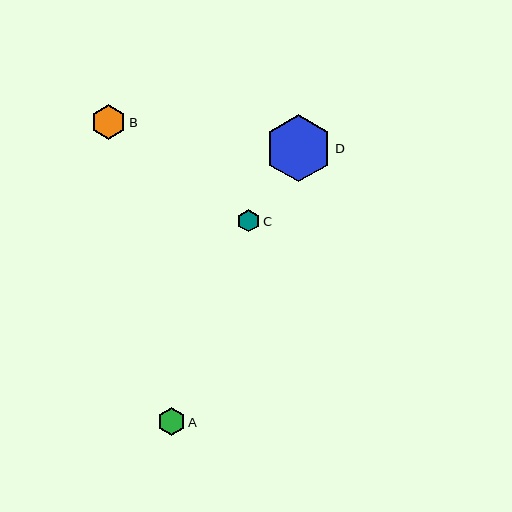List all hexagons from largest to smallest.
From largest to smallest: D, B, A, C.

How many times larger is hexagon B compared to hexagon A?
Hexagon B is approximately 1.3 times the size of hexagon A.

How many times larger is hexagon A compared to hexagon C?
Hexagon A is approximately 1.2 times the size of hexagon C.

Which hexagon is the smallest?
Hexagon C is the smallest with a size of approximately 22 pixels.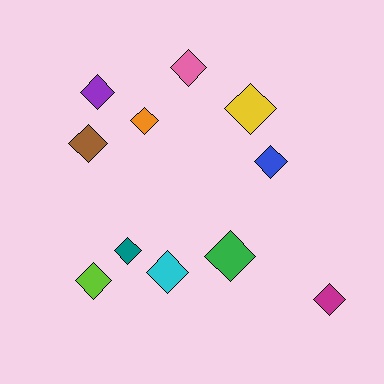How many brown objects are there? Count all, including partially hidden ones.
There is 1 brown object.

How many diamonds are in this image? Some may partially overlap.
There are 11 diamonds.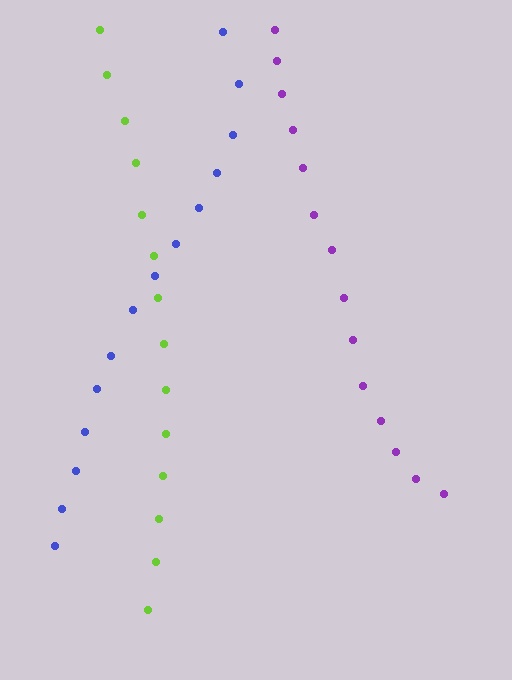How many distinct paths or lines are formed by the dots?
There are 3 distinct paths.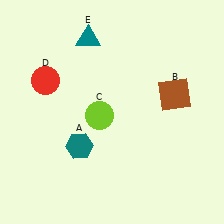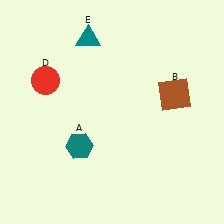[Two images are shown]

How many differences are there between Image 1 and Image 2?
There is 1 difference between the two images.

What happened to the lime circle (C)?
The lime circle (C) was removed in Image 2. It was in the bottom-left area of Image 1.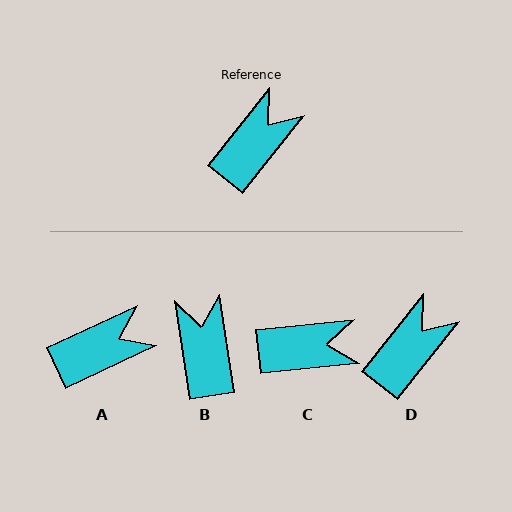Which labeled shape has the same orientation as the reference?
D.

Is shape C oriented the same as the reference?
No, it is off by about 46 degrees.